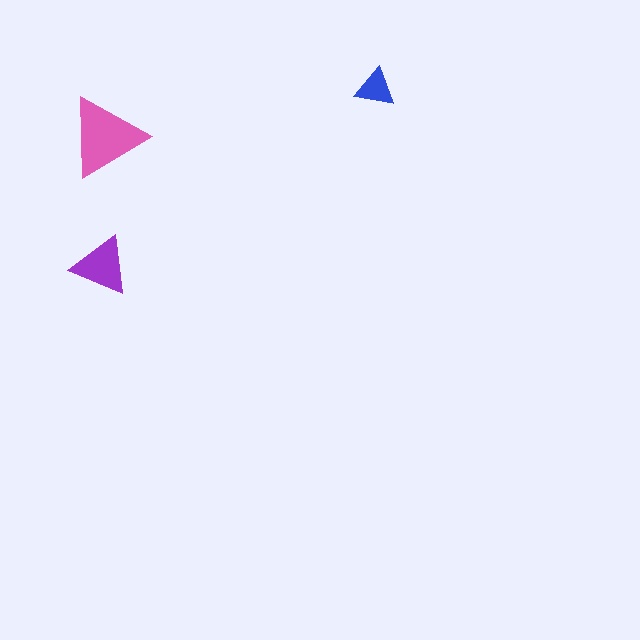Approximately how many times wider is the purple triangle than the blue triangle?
About 1.5 times wider.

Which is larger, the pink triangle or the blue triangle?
The pink one.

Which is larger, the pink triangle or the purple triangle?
The pink one.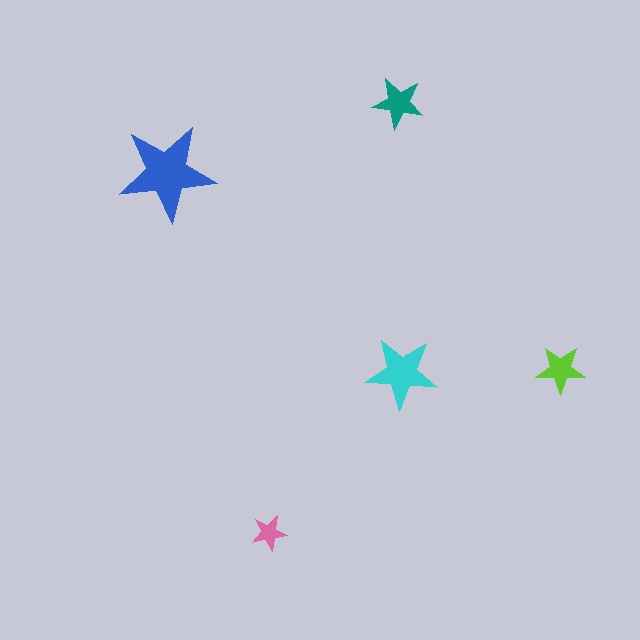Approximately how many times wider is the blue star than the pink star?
About 2.5 times wider.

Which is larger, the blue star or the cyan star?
The blue one.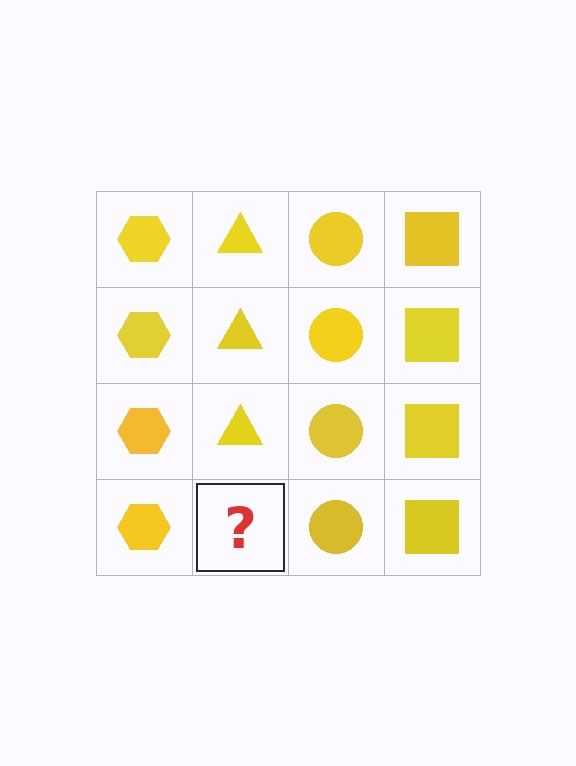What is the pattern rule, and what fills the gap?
The rule is that each column has a consistent shape. The gap should be filled with a yellow triangle.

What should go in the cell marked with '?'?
The missing cell should contain a yellow triangle.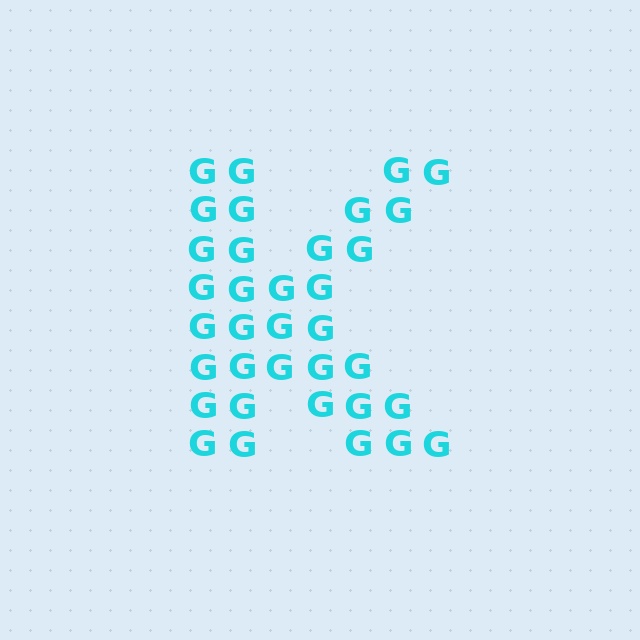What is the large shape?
The large shape is the letter K.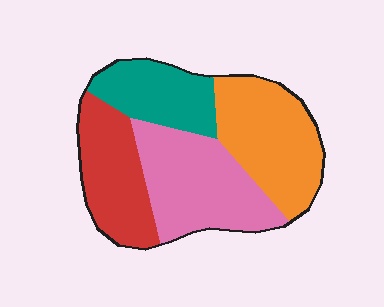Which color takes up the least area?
Teal, at roughly 20%.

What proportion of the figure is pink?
Pink covers around 30% of the figure.